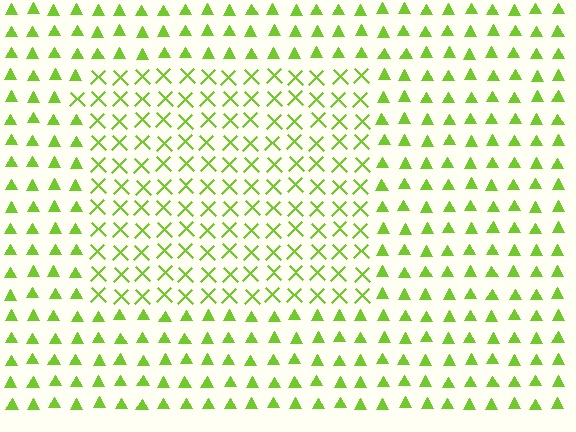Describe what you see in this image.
The image is filled with small lime elements arranged in a uniform grid. A rectangle-shaped region contains X marks, while the surrounding area contains triangles. The boundary is defined purely by the change in element shape.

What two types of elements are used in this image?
The image uses X marks inside the rectangle region and triangles outside it.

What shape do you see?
I see a rectangle.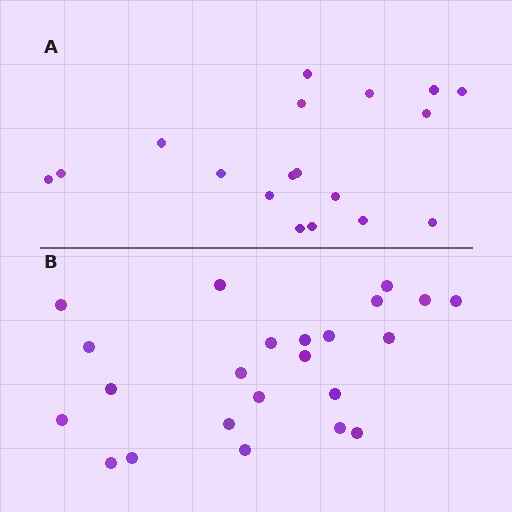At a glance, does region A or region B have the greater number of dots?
Region B (the bottom region) has more dots.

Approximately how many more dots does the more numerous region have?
Region B has about 5 more dots than region A.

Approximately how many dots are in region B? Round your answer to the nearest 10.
About 20 dots. (The exact count is 23, which rounds to 20.)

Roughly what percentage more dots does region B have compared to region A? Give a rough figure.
About 30% more.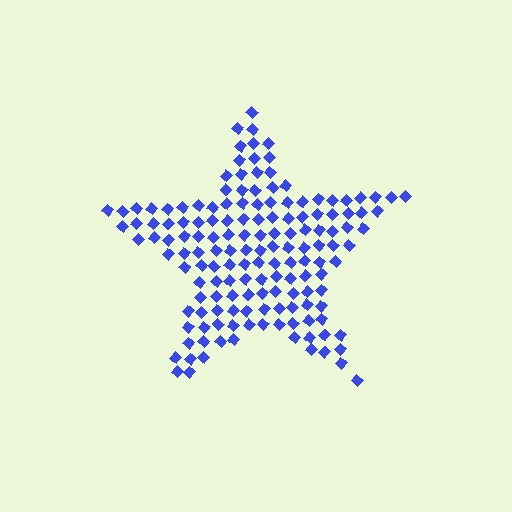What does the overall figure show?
The overall figure shows a star.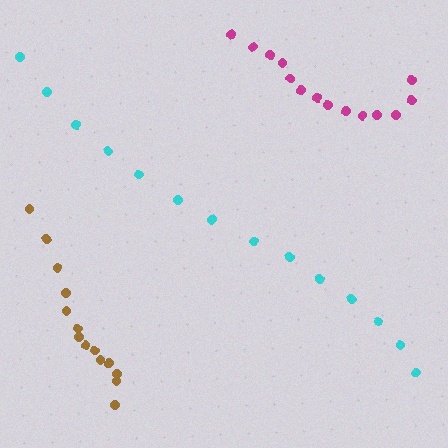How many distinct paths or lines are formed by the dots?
There are 3 distinct paths.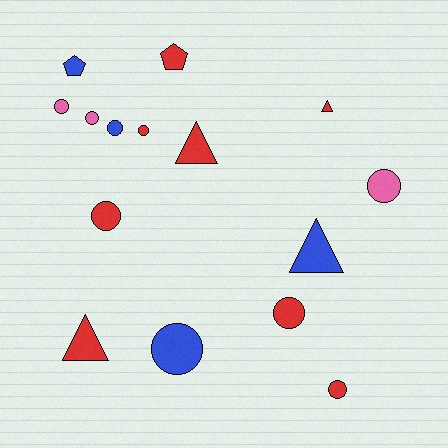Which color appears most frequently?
Red, with 8 objects.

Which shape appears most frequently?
Circle, with 9 objects.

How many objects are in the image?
There are 15 objects.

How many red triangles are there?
There are 3 red triangles.